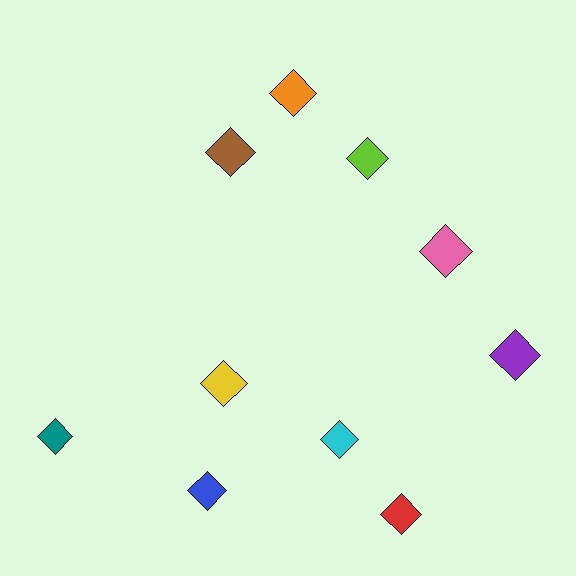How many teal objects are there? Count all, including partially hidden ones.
There is 1 teal object.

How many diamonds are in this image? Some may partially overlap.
There are 10 diamonds.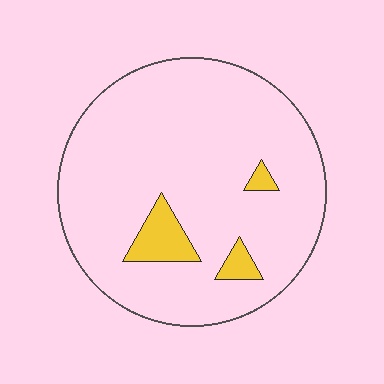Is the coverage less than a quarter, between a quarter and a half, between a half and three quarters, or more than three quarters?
Less than a quarter.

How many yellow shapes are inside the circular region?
3.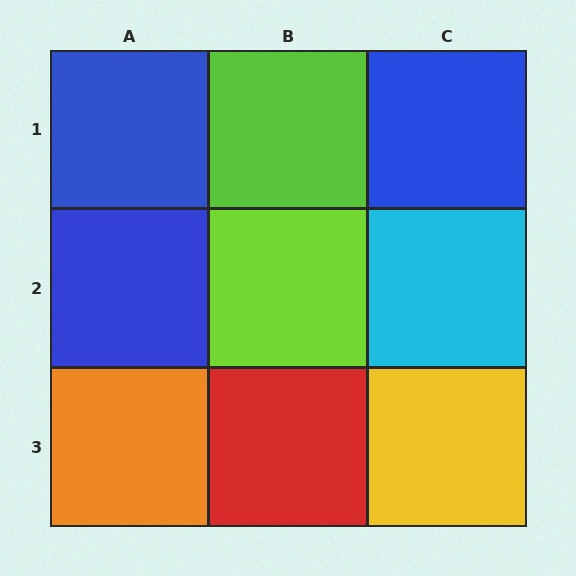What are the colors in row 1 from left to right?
Blue, lime, blue.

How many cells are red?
1 cell is red.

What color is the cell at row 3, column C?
Yellow.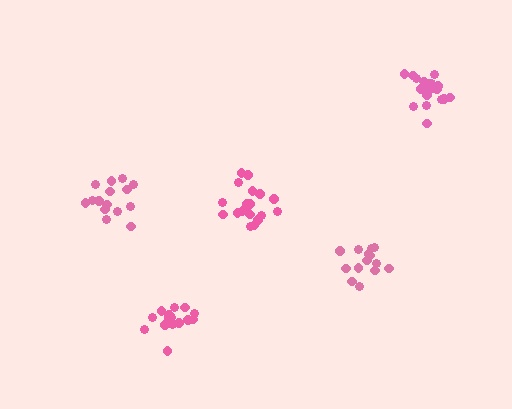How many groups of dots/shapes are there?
There are 5 groups.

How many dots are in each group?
Group 1: 20 dots, Group 2: 15 dots, Group 3: 19 dots, Group 4: 14 dots, Group 5: 15 dots (83 total).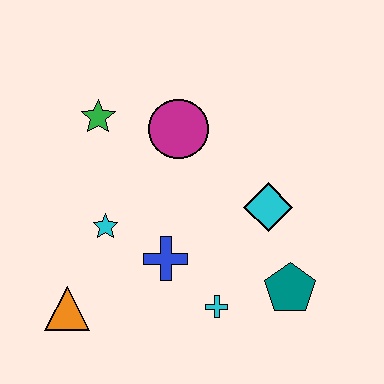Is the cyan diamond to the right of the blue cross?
Yes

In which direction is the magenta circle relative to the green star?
The magenta circle is to the right of the green star.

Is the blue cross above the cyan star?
No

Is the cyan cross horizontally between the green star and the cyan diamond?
Yes